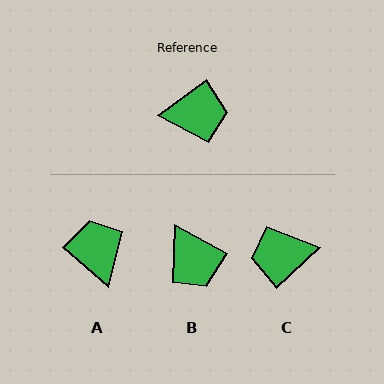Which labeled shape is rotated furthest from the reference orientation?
C, about 174 degrees away.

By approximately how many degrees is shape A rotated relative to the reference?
Approximately 103 degrees counter-clockwise.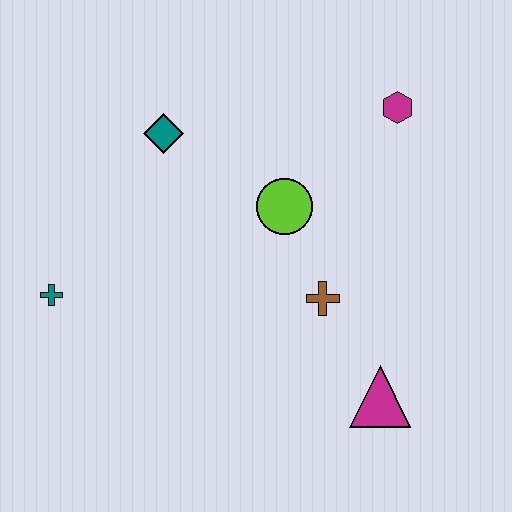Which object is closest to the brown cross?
The lime circle is closest to the brown cross.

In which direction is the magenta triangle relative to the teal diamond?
The magenta triangle is below the teal diamond.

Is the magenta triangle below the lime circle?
Yes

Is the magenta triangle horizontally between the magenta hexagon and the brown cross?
Yes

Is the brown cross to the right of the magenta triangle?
No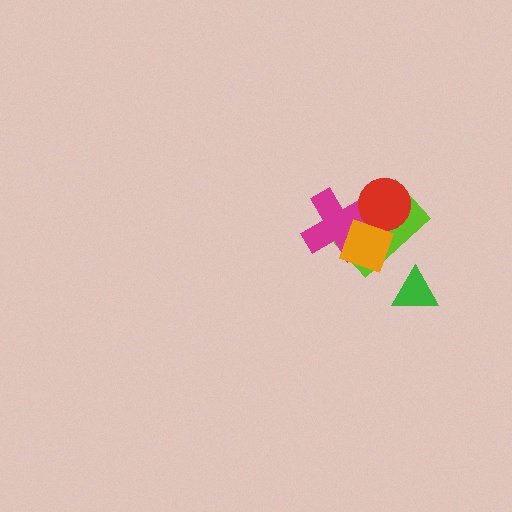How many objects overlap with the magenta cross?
3 objects overlap with the magenta cross.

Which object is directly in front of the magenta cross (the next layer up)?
The red circle is directly in front of the magenta cross.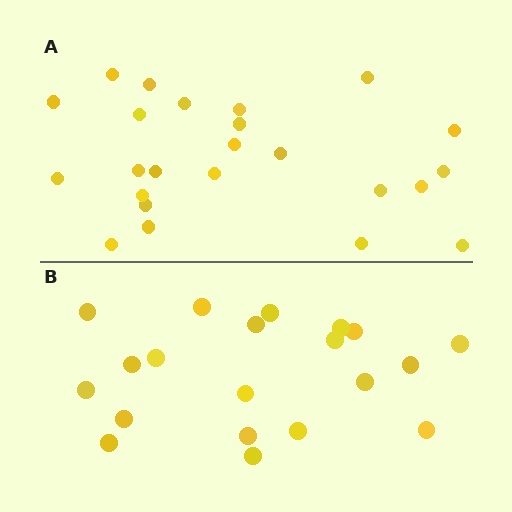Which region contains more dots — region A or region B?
Region A (the top region) has more dots.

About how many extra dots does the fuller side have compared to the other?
Region A has about 4 more dots than region B.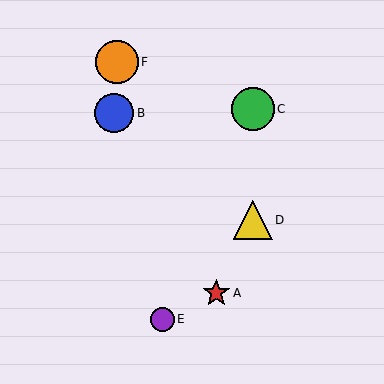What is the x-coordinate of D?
Object D is at x≈253.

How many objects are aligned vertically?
2 objects (C, D) are aligned vertically.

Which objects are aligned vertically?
Objects C, D are aligned vertically.